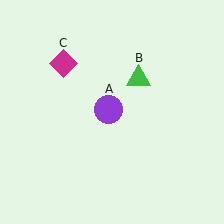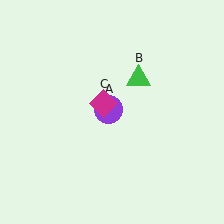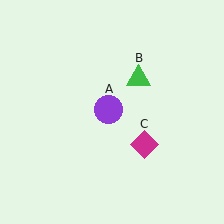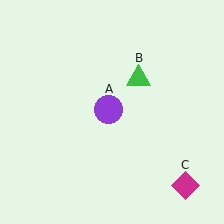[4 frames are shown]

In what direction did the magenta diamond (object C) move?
The magenta diamond (object C) moved down and to the right.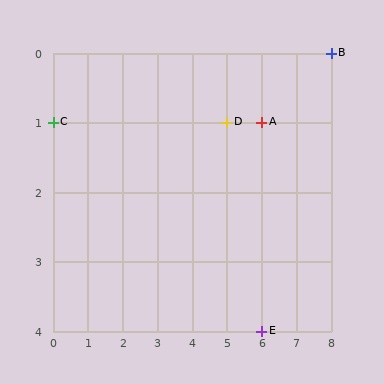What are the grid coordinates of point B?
Point B is at grid coordinates (8, 0).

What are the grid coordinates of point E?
Point E is at grid coordinates (6, 4).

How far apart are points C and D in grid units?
Points C and D are 5 columns apart.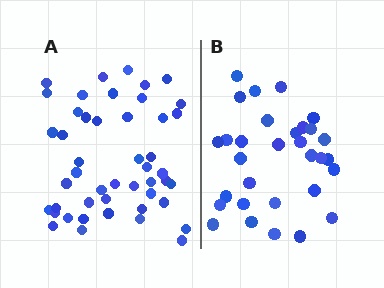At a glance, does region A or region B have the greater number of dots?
Region A (the left region) has more dots.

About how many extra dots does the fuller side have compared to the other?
Region A has approximately 15 more dots than region B.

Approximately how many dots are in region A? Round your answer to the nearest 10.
About 50 dots. (The exact count is 47, which rounds to 50.)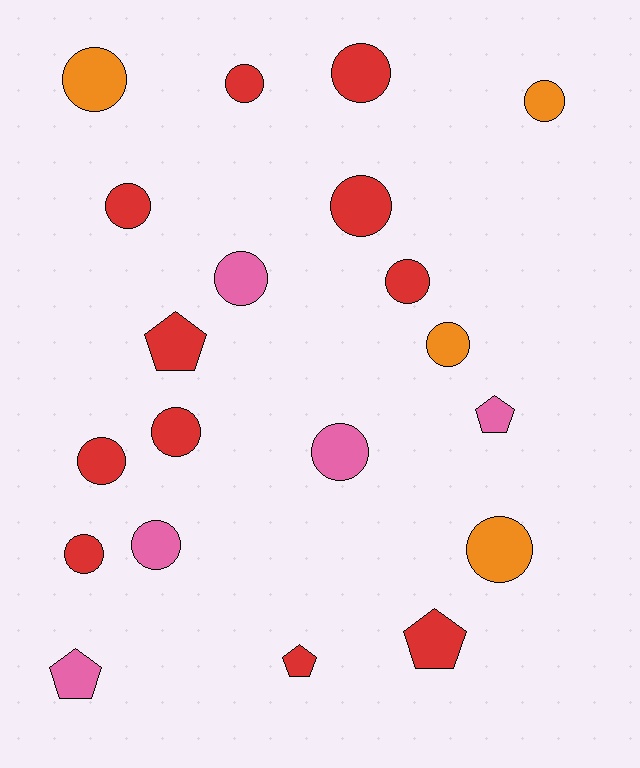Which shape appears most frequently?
Circle, with 15 objects.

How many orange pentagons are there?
There are no orange pentagons.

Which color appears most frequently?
Red, with 11 objects.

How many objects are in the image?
There are 20 objects.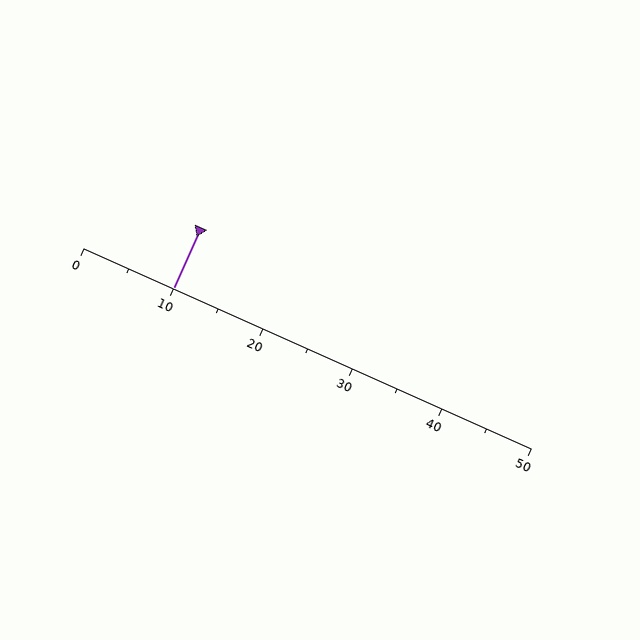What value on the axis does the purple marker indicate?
The marker indicates approximately 10.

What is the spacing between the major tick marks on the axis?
The major ticks are spaced 10 apart.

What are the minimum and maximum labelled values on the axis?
The axis runs from 0 to 50.